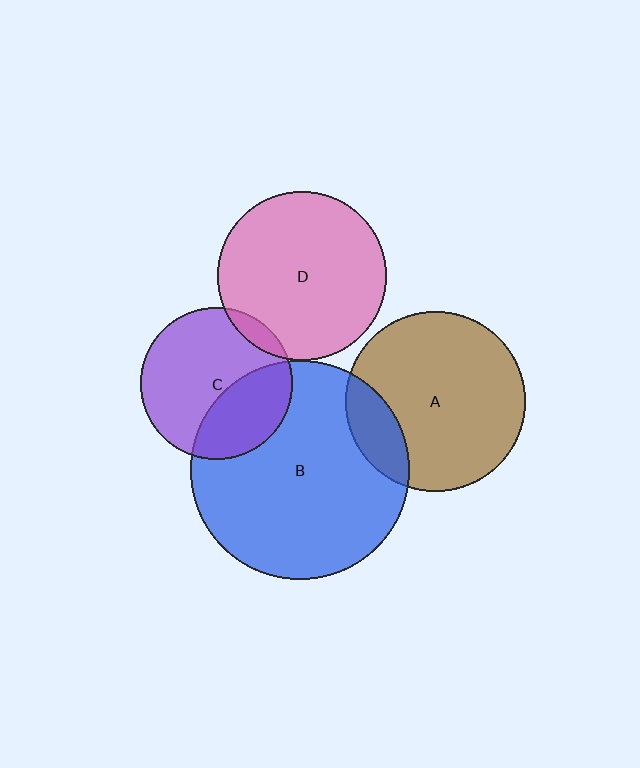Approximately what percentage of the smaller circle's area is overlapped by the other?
Approximately 35%.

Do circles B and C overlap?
Yes.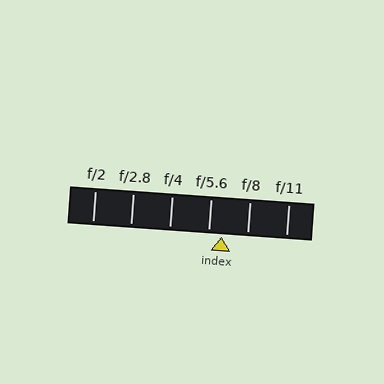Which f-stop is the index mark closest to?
The index mark is closest to f/5.6.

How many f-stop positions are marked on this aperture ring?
There are 6 f-stop positions marked.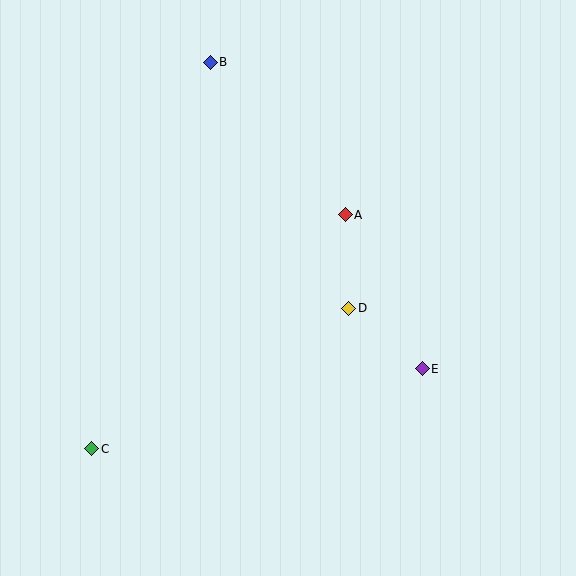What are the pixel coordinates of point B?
Point B is at (210, 62).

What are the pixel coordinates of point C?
Point C is at (92, 449).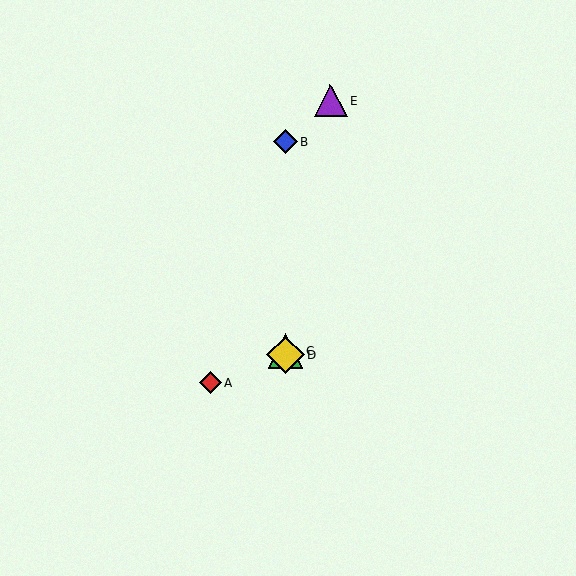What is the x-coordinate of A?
Object A is at x≈211.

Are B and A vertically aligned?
No, B is at x≈285 and A is at x≈211.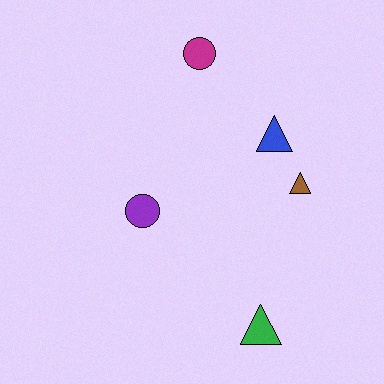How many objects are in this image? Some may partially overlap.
There are 5 objects.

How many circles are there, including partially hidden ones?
There are 2 circles.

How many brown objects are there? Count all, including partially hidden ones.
There is 1 brown object.